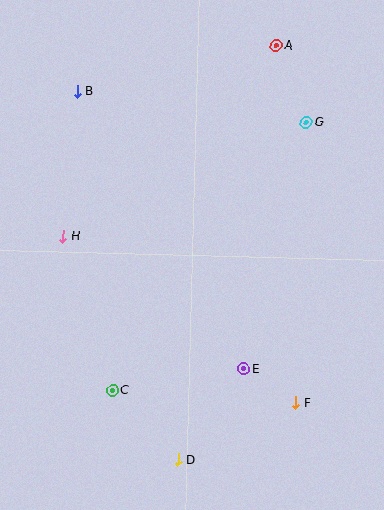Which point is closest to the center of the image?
Point E at (244, 369) is closest to the center.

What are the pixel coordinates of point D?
Point D is at (178, 459).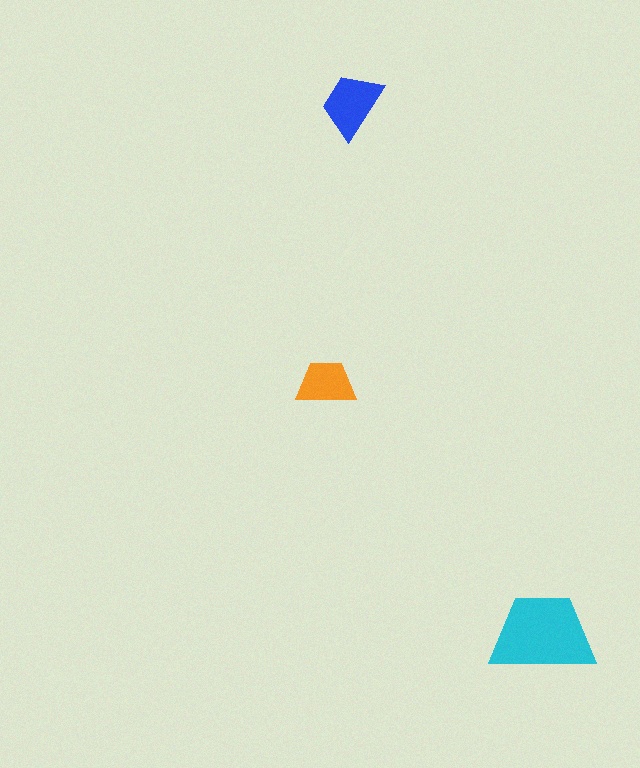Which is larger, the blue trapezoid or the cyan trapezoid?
The cyan one.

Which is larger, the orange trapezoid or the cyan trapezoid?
The cyan one.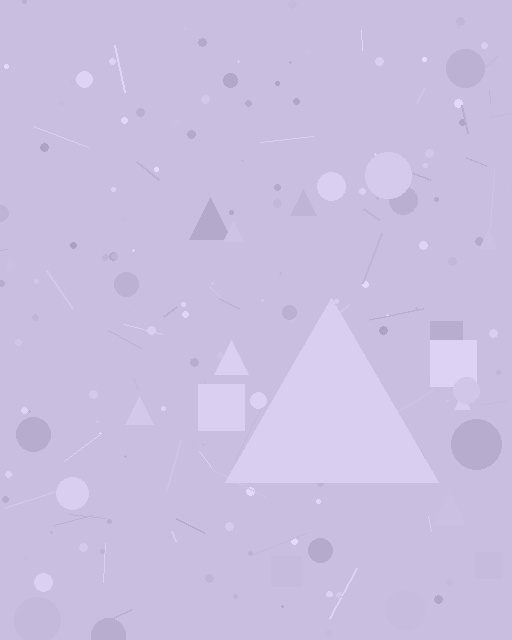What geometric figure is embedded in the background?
A triangle is embedded in the background.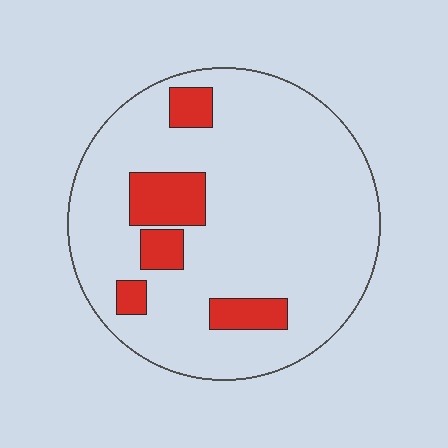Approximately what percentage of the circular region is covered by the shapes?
Approximately 15%.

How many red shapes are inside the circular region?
5.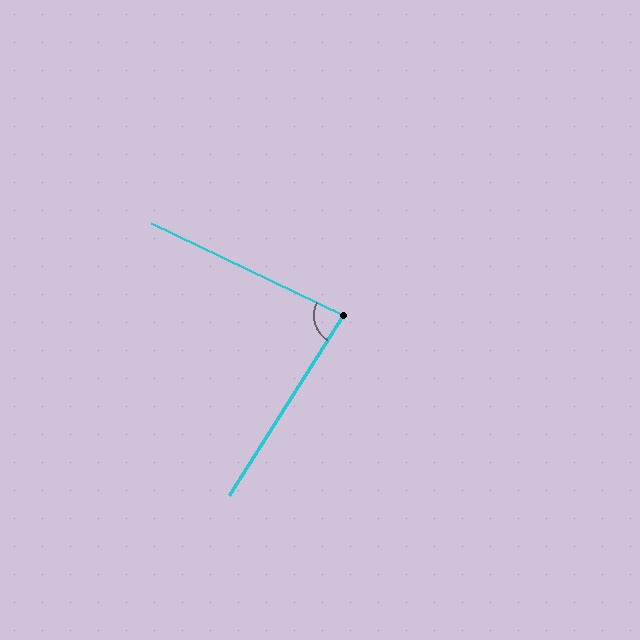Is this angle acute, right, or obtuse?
It is acute.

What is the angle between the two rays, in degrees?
Approximately 84 degrees.